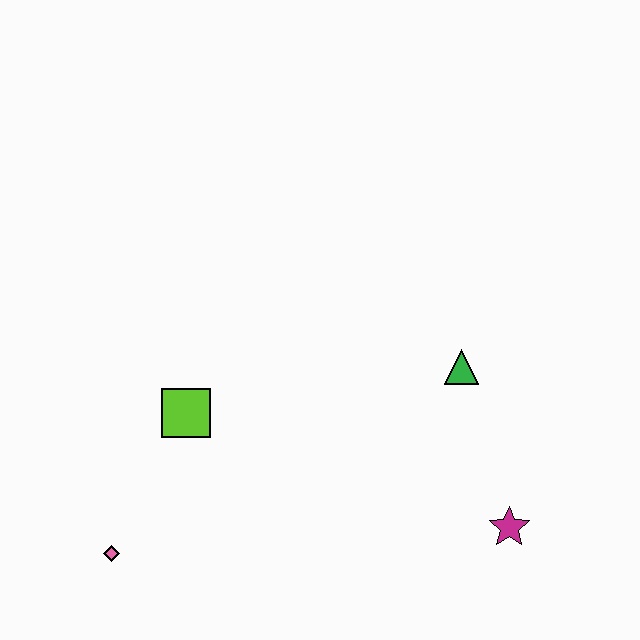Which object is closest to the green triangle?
The magenta star is closest to the green triangle.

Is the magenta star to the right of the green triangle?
Yes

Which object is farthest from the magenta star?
The pink diamond is farthest from the magenta star.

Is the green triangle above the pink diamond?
Yes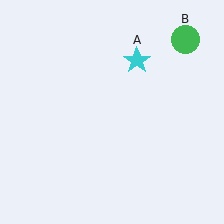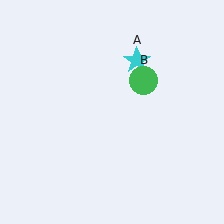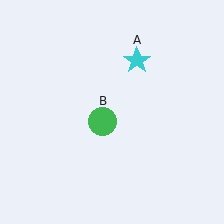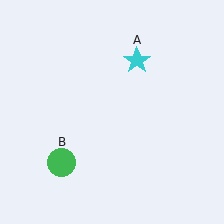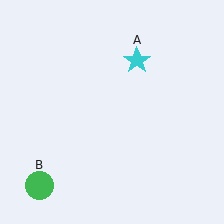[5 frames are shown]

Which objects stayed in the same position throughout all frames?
Cyan star (object A) remained stationary.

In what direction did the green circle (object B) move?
The green circle (object B) moved down and to the left.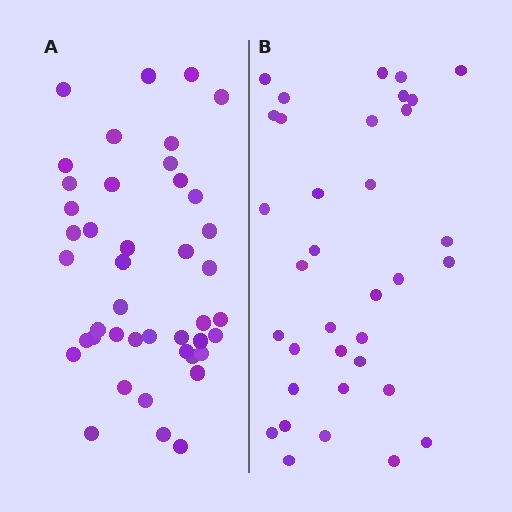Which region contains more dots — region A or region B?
Region A (the left region) has more dots.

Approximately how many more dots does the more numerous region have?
Region A has roughly 8 or so more dots than region B.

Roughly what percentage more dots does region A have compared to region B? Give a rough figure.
About 25% more.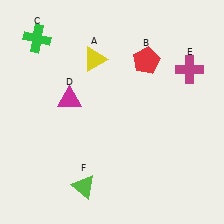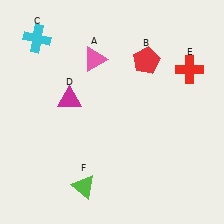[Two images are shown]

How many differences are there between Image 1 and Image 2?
There are 3 differences between the two images.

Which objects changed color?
A changed from yellow to pink. C changed from green to cyan. E changed from magenta to red.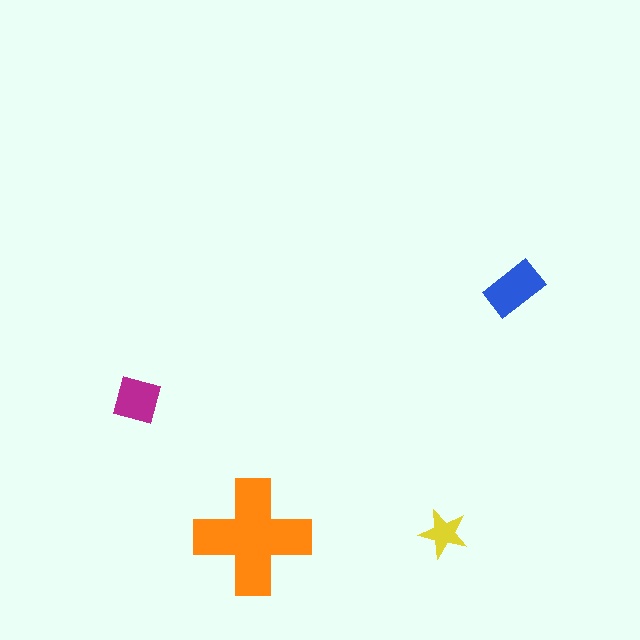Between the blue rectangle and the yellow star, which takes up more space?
The blue rectangle.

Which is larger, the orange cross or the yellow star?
The orange cross.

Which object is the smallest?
The yellow star.